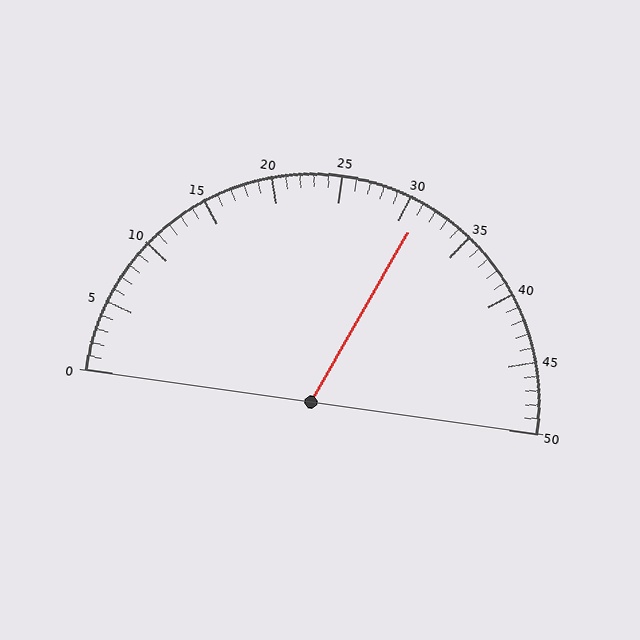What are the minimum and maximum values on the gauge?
The gauge ranges from 0 to 50.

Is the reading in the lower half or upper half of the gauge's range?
The reading is in the upper half of the range (0 to 50).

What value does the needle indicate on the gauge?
The needle indicates approximately 31.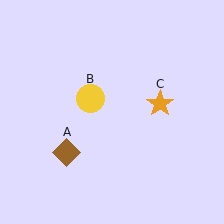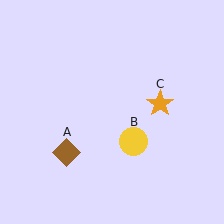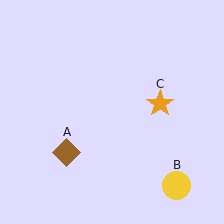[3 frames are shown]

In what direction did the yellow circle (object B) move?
The yellow circle (object B) moved down and to the right.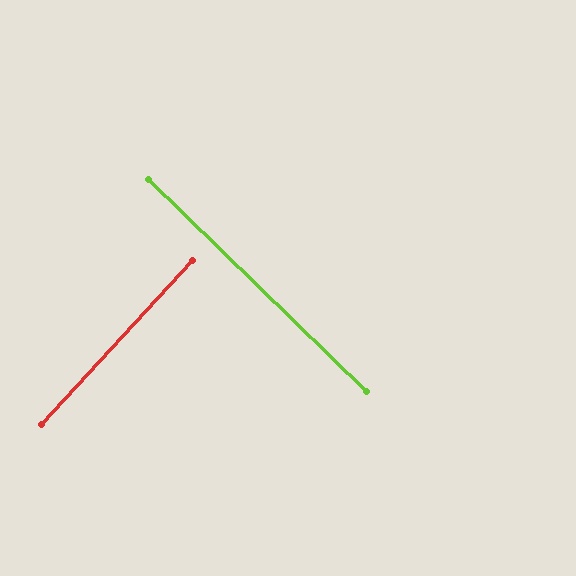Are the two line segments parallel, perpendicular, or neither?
Perpendicular — they meet at approximately 88°.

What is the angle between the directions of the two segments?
Approximately 88 degrees.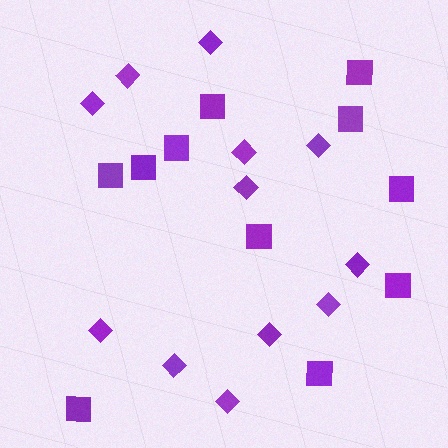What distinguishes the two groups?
There are 2 groups: one group of diamonds (12) and one group of squares (11).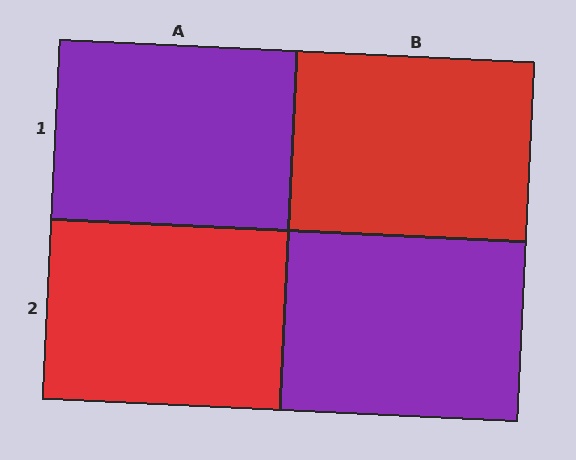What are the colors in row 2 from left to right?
Red, purple.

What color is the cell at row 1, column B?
Red.